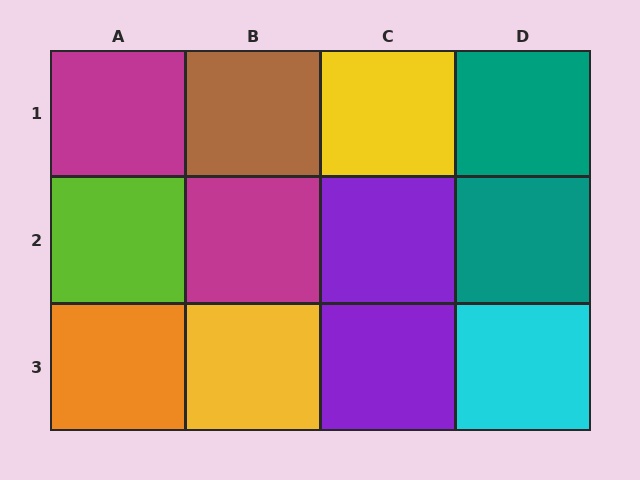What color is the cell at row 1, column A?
Magenta.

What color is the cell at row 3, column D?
Cyan.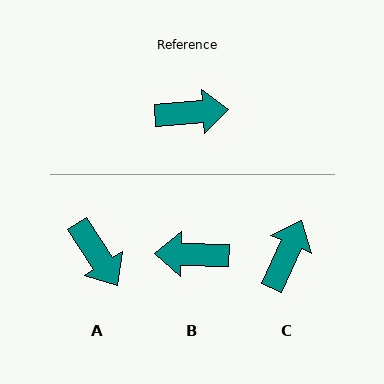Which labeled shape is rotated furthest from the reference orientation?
B, about 174 degrees away.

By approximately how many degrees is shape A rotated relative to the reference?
Approximately 62 degrees clockwise.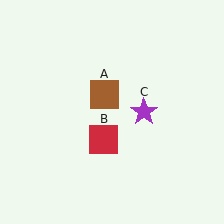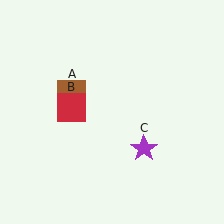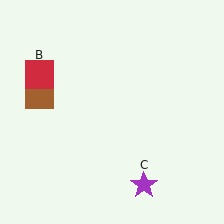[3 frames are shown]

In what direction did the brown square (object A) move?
The brown square (object A) moved left.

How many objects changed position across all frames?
3 objects changed position: brown square (object A), red square (object B), purple star (object C).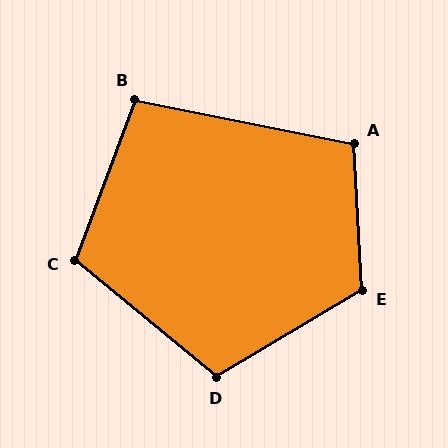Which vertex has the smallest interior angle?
B, at approximately 99 degrees.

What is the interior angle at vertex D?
Approximately 110 degrees (obtuse).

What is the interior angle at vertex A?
Approximately 104 degrees (obtuse).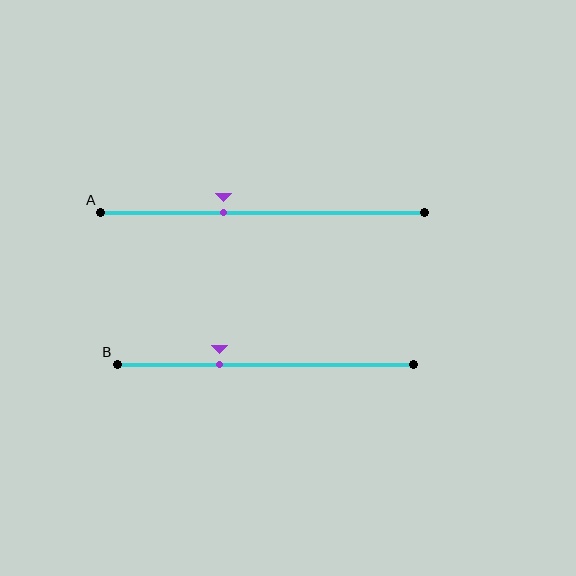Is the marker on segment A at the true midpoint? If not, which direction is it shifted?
No, the marker on segment A is shifted to the left by about 12% of the segment length.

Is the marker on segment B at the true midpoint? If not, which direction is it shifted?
No, the marker on segment B is shifted to the left by about 16% of the segment length.